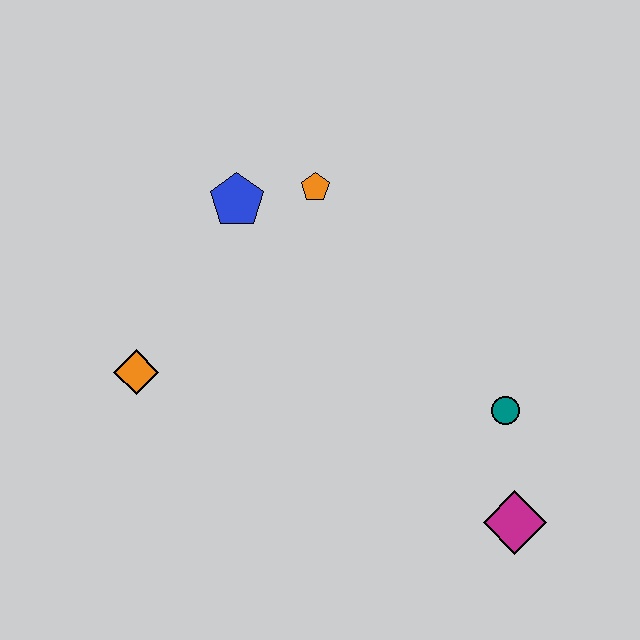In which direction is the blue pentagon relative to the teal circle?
The blue pentagon is to the left of the teal circle.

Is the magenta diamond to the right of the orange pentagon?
Yes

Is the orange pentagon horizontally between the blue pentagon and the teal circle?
Yes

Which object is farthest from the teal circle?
The orange diamond is farthest from the teal circle.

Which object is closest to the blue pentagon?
The orange pentagon is closest to the blue pentagon.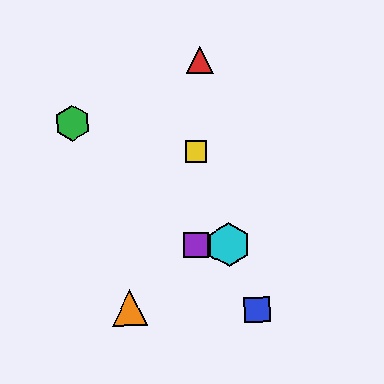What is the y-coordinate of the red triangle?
The red triangle is at y≈60.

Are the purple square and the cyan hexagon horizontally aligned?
Yes, both are at y≈245.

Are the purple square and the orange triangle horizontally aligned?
No, the purple square is at y≈245 and the orange triangle is at y≈308.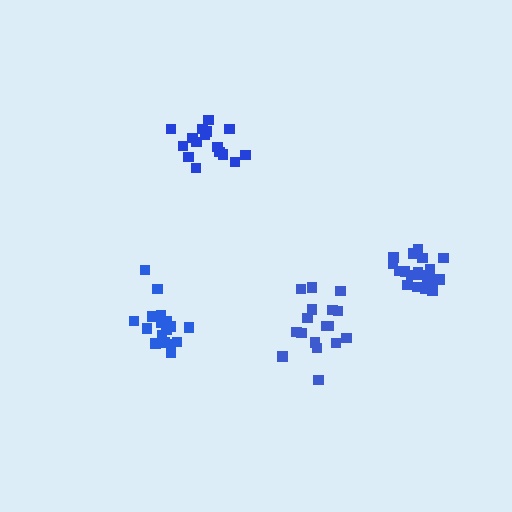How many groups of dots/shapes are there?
There are 4 groups.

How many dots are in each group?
Group 1: 17 dots, Group 2: 16 dots, Group 3: 17 dots, Group 4: 20 dots (70 total).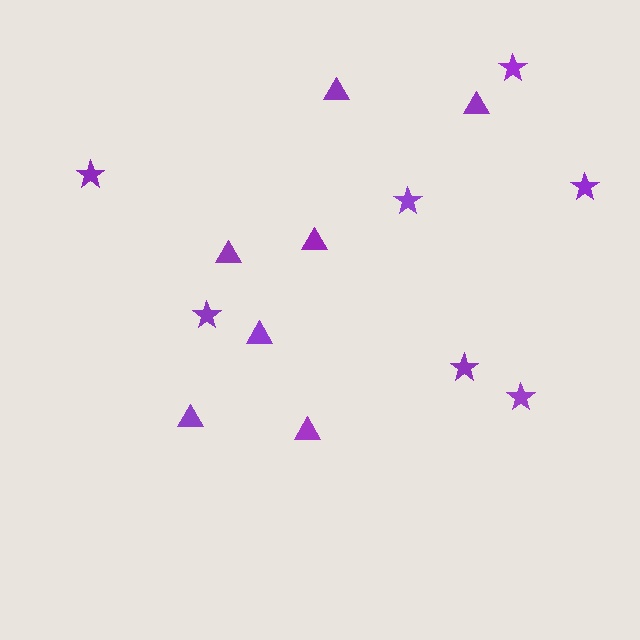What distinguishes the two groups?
There are 2 groups: one group of triangles (7) and one group of stars (7).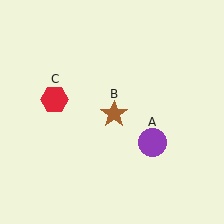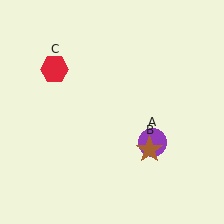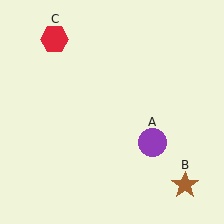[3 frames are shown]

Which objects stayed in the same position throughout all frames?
Purple circle (object A) remained stationary.